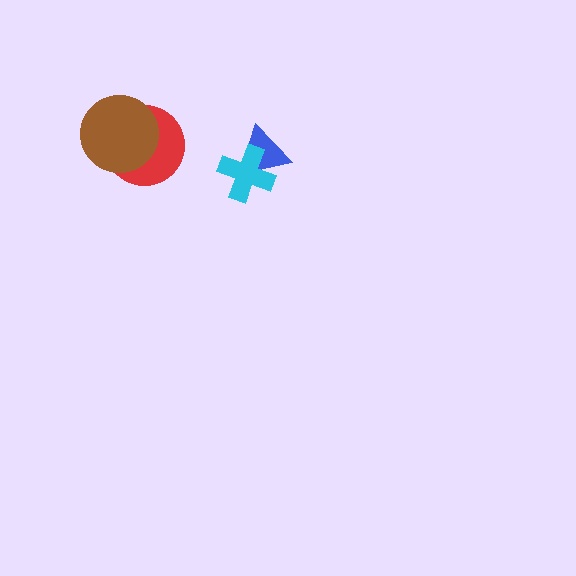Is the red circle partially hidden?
Yes, it is partially covered by another shape.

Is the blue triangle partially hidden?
Yes, it is partially covered by another shape.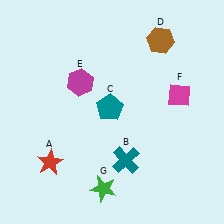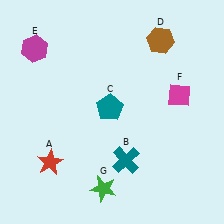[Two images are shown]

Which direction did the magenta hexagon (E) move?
The magenta hexagon (E) moved left.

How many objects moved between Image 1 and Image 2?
1 object moved between the two images.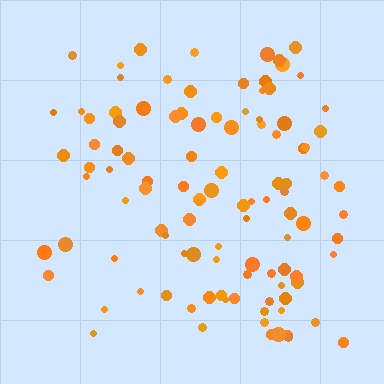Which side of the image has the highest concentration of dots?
The right.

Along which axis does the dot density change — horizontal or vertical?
Horizontal.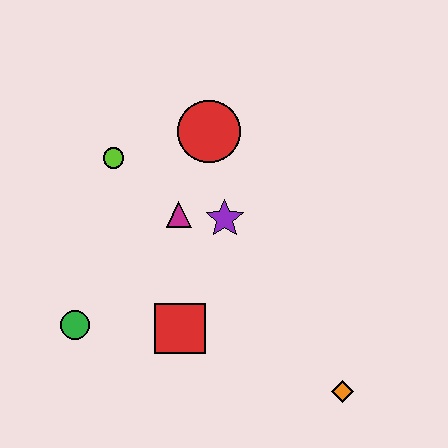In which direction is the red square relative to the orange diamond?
The red square is to the left of the orange diamond.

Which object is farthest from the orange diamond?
The lime circle is farthest from the orange diamond.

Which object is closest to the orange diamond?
The red square is closest to the orange diamond.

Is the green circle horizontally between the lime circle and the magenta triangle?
No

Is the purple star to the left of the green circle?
No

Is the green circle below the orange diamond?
No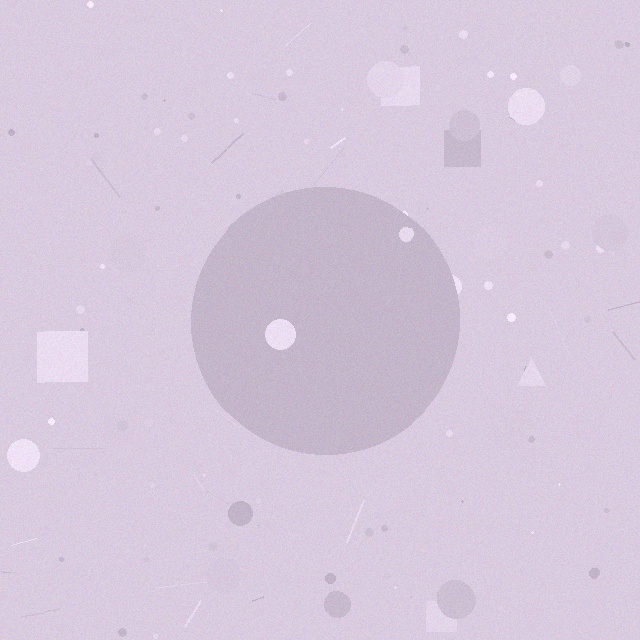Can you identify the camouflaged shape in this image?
The camouflaged shape is a circle.